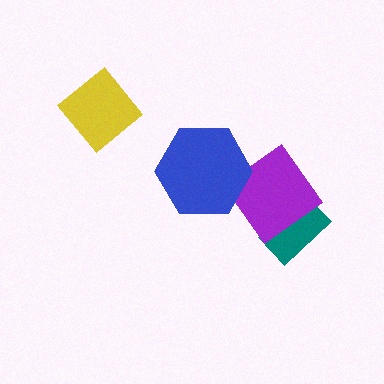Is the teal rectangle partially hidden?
Yes, it is partially covered by another shape.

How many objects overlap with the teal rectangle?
1 object overlaps with the teal rectangle.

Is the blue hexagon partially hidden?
No, no other shape covers it.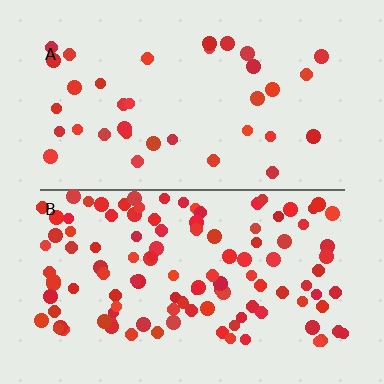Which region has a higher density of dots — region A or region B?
B (the bottom).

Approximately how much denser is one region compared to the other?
Approximately 3.2× — region B over region A.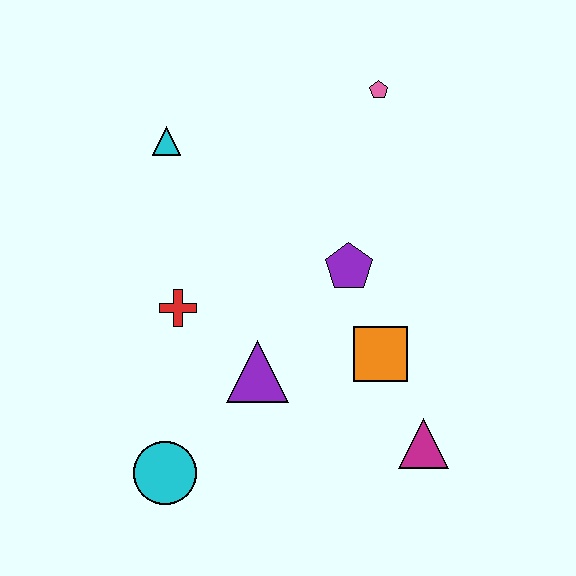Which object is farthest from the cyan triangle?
The magenta triangle is farthest from the cyan triangle.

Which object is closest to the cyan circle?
The purple triangle is closest to the cyan circle.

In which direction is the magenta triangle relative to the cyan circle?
The magenta triangle is to the right of the cyan circle.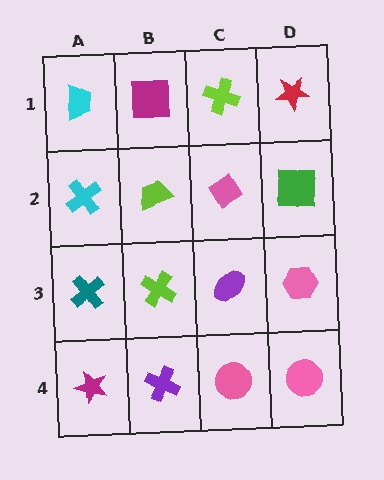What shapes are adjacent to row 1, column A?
A cyan cross (row 2, column A), a magenta square (row 1, column B).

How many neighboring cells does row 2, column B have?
4.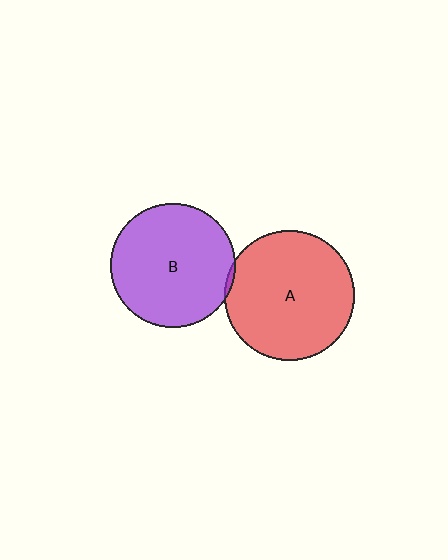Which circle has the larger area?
Circle A (red).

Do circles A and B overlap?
Yes.